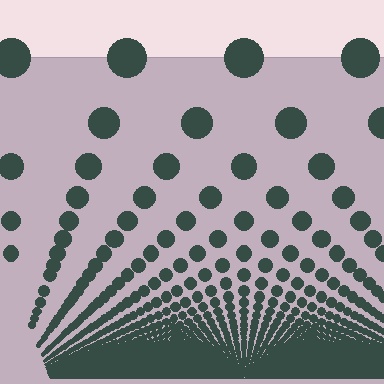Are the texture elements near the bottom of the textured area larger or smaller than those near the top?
Smaller. The gradient is inverted — elements near the bottom are smaller and denser.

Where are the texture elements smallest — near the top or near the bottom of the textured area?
Near the bottom.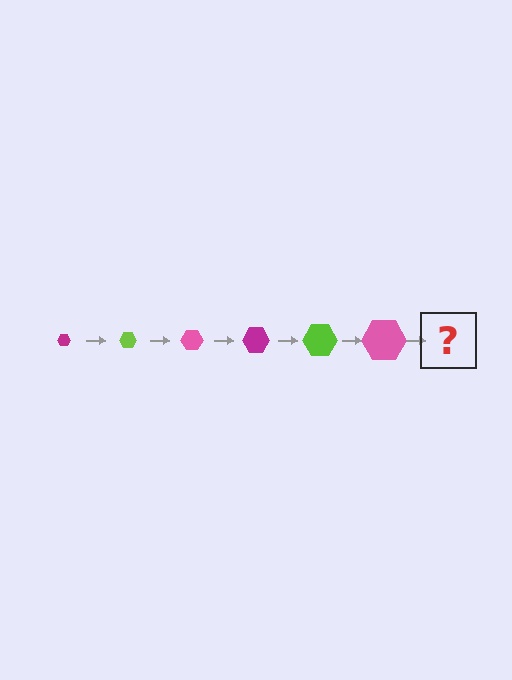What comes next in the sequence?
The next element should be a magenta hexagon, larger than the previous one.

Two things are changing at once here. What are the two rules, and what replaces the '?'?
The two rules are that the hexagon grows larger each step and the color cycles through magenta, lime, and pink. The '?' should be a magenta hexagon, larger than the previous one.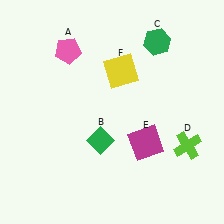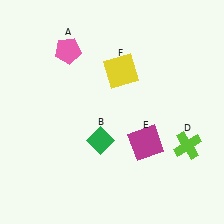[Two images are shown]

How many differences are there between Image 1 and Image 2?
There is 1 difference between the two images.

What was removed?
The green hexagon (C) was removed in Image 2.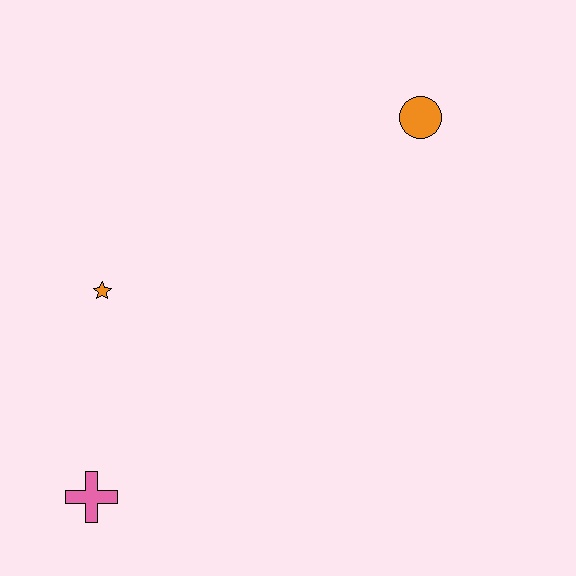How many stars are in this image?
There is 1 star.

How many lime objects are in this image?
There are no lime objects.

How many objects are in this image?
There are 3 objects.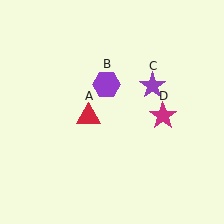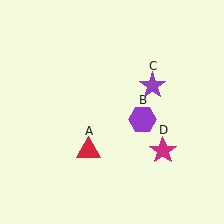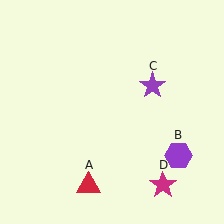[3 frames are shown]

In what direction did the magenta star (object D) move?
The magenta star (object D) moved down.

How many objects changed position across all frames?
3 objects changed position: red triangle (object A), purple hexagon (object B), magenta star (object D).